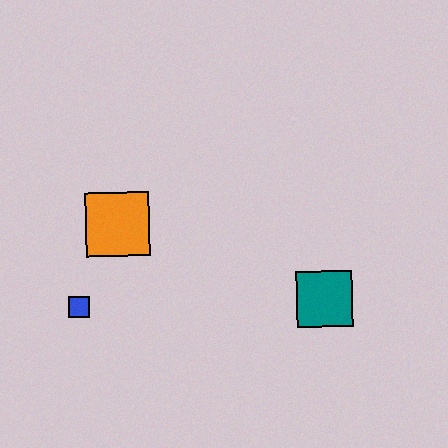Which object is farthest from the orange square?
The teal square is farthest from the orange square.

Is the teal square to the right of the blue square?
Yes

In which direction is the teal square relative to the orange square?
The teal square is to the right of the orange square.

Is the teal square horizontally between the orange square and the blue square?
No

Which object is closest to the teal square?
The orange square is closest to the teal square.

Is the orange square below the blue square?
No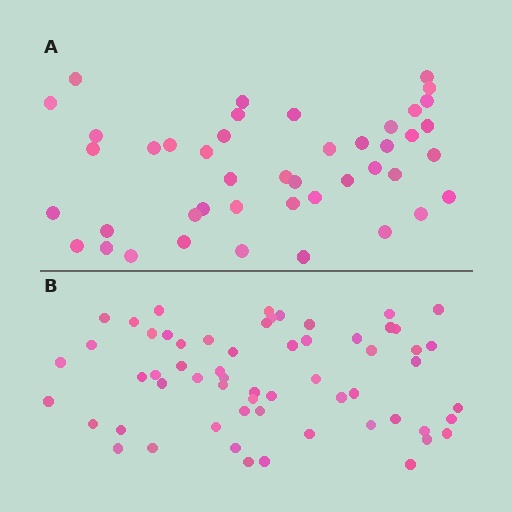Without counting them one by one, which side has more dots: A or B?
Region B (the bottom region) has more dots.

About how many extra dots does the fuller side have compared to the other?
Region B has approximately 15 more dots than region A.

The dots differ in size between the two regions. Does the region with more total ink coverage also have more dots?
No. Region A has more total ink coverage because its dots are larger, but region B actually contains more individual dots. Total area can be misleading — the number of items is what matters here.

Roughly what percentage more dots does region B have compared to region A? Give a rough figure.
About 35% more.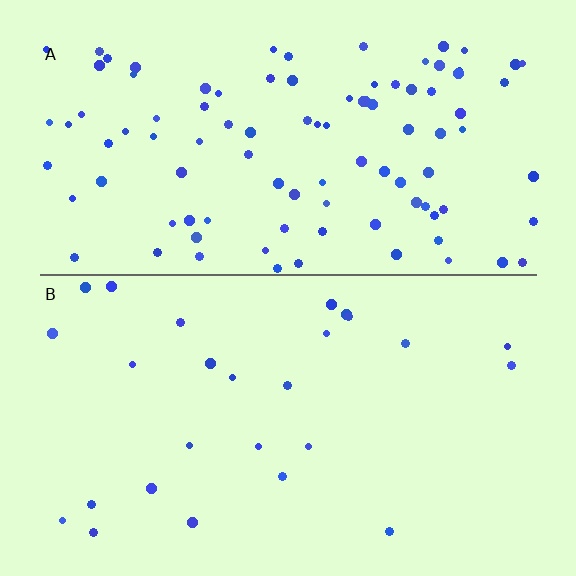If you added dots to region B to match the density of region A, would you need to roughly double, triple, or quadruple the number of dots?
Approximately quadruple.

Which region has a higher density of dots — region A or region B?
A (the top).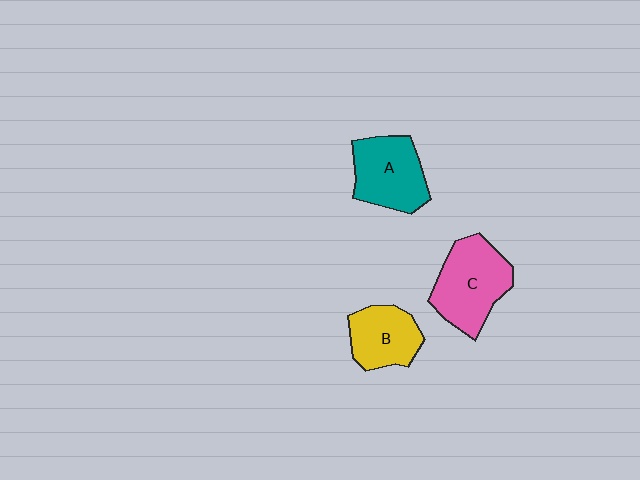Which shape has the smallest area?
Shape B (yellow).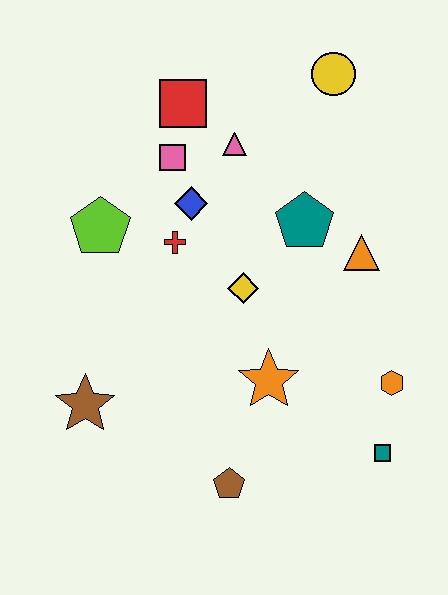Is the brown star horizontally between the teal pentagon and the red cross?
No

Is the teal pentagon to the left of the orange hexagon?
Yes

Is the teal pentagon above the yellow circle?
No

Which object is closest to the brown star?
The brown pentagon is closest to the brown star.